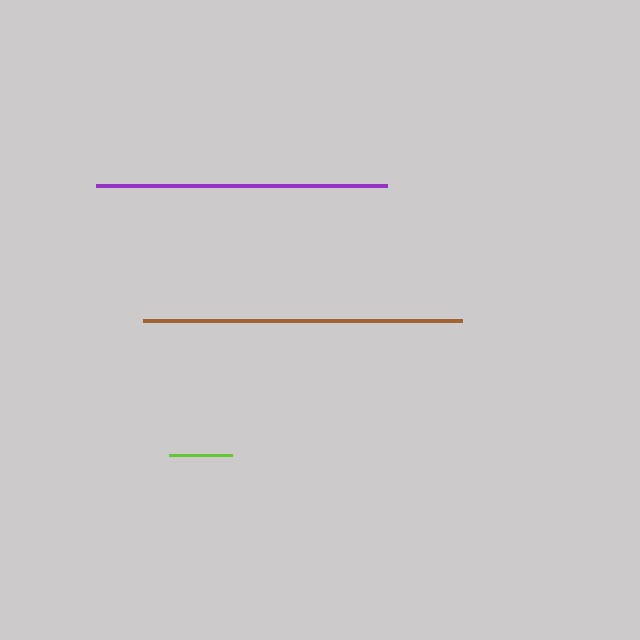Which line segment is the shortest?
The lime line is the shortest at approximately 63 pixels.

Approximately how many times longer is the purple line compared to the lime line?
The purple line is approximately 4.6 times the length of the lime line.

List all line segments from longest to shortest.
From longest to shortest: brown, purple, lime.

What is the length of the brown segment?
The brown segment is approximately 319 pixels long.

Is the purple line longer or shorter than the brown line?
The brown line is longer than the purple line.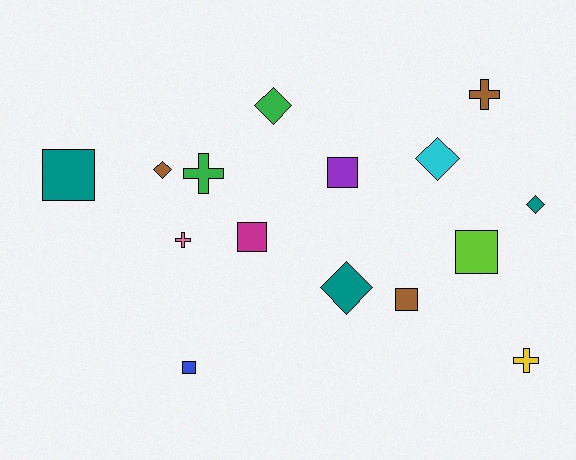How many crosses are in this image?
There are 4 crosses.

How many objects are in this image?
There are 15 objects.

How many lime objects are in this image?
There is 1 lime object.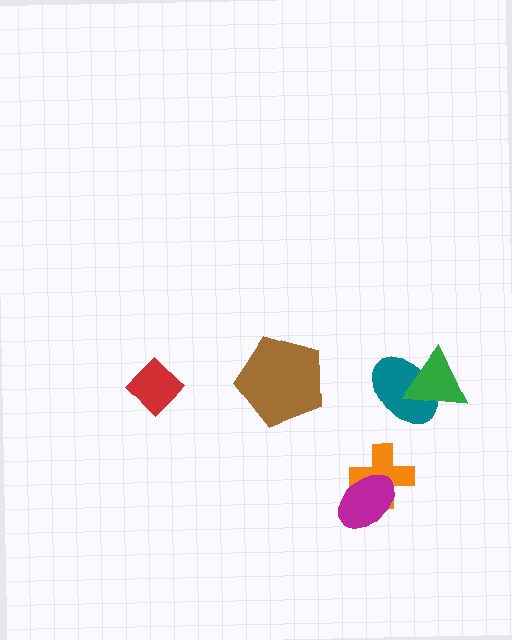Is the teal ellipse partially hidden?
Yes, it is partially covered by another shape.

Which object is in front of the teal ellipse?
The green triangle is in front of the teal ellipse.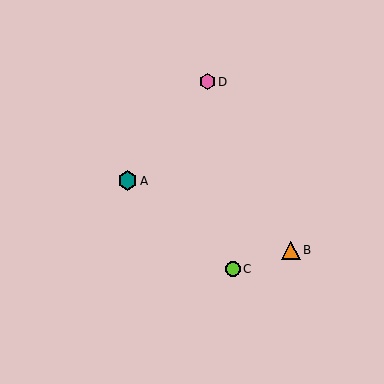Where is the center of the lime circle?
The center of the lime circle is at (233, 269).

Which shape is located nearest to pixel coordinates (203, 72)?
The pink hexagon (labeled D) at (207, 82) is nearest to that location.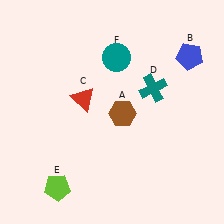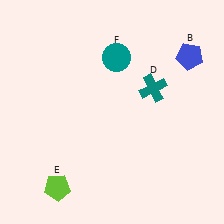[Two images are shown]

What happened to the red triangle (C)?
The red triangle (C) was removed in Image 2. It was in the top-left area of Image 1.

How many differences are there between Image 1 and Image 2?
There are 2 differences between the two images.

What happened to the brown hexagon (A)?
The brown hexagon (A) was removed in Image 2. It was in the bottom-right area of Image 1.